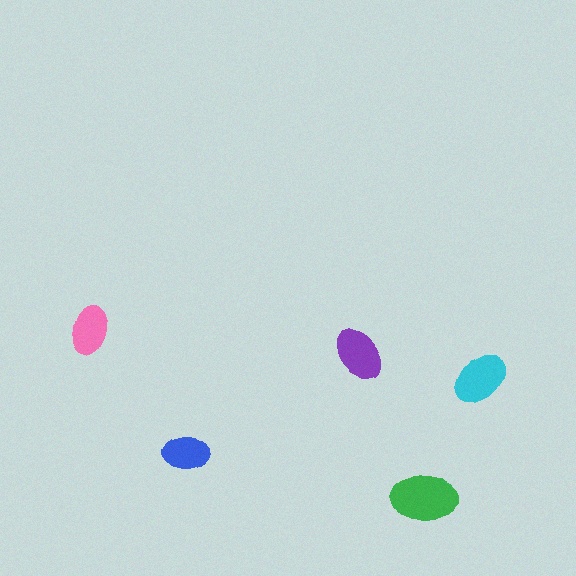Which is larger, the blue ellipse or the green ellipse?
The green one.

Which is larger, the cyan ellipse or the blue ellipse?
The cyan one.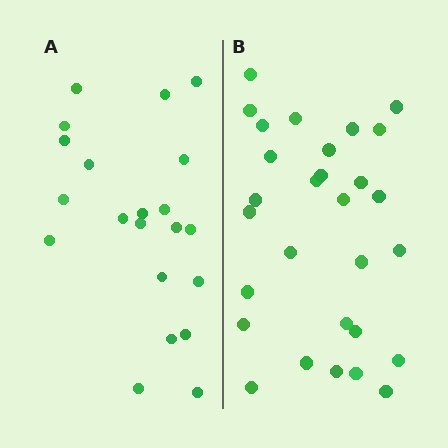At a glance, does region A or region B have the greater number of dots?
Region B (the right region) has more dots.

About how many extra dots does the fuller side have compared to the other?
Region B has roughly 8 or so more dots than region A.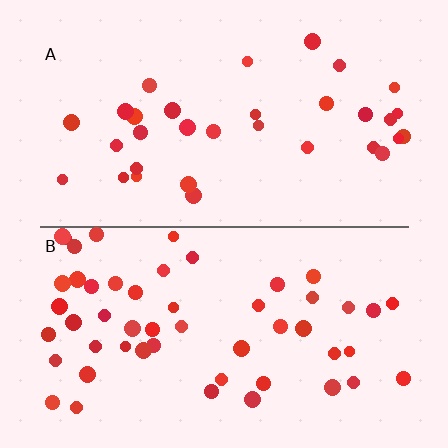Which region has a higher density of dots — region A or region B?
B (the bottom).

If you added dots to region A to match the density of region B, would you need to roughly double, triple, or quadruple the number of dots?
Approximately double.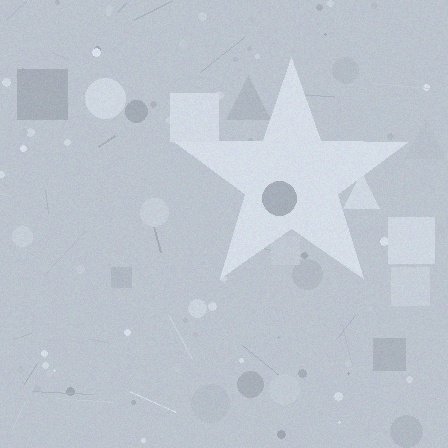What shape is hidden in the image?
A star is hidden in the image.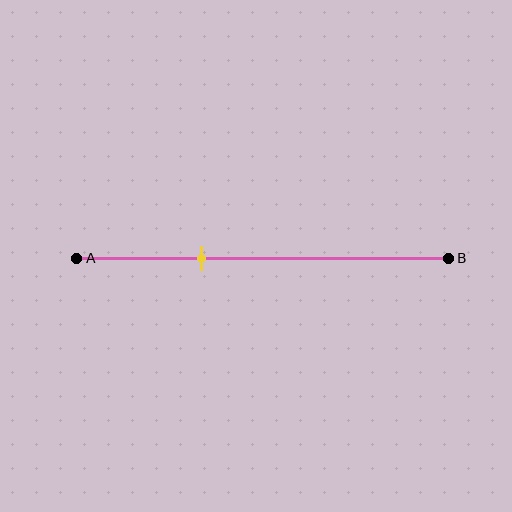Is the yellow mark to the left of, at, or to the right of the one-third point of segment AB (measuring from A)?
The yellow mark is approximately at the one-third point of segment AB.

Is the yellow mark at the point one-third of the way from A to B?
Yes, the mark is approximately at the one-third point.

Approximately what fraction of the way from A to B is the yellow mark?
The yellow mark is approximately 35% of the way from A to B.